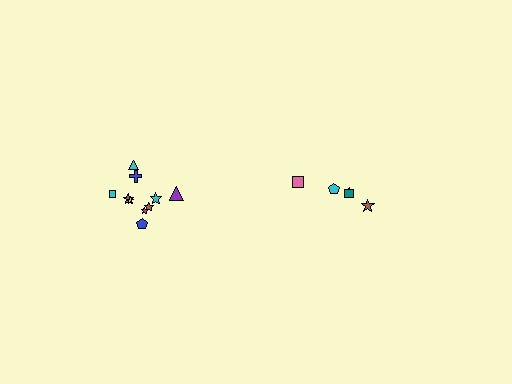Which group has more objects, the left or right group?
The left group.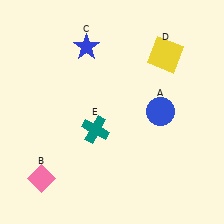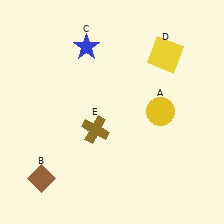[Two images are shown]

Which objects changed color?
A changed from blue to yellow. B changed from pink to brown. E changed from teal to brown.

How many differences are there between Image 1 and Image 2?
There are 3 differences between the two images.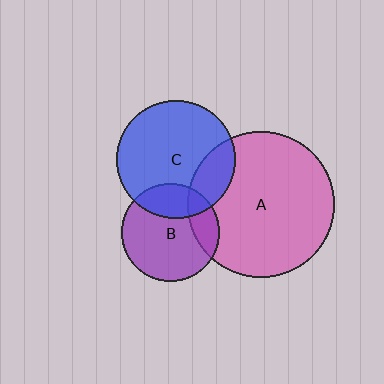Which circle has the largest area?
Circle A (pink).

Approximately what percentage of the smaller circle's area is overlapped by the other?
Approximately 20%.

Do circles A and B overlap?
Yes.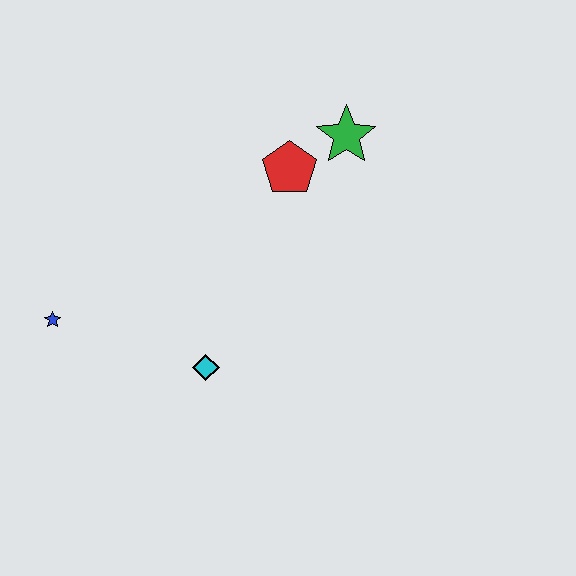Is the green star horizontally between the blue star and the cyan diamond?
No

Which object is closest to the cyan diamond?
The blue star is closest to the cyan diamond.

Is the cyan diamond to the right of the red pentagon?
No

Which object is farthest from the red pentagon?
The blue star is farthest from the red pentagon.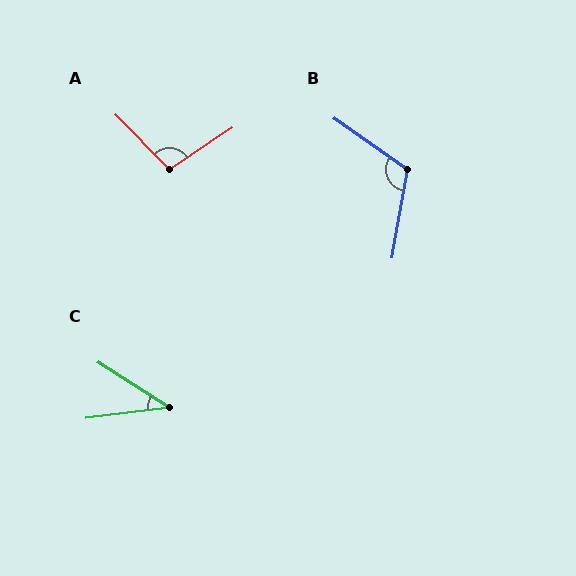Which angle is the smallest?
C, at approximately 40 degrees.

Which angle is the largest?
B, at approximately 115 degrees.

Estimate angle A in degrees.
Approximately 101 degrees.